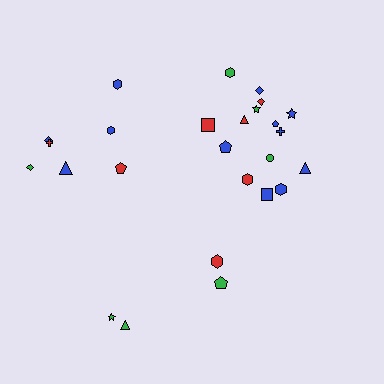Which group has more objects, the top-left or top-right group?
The top-right group.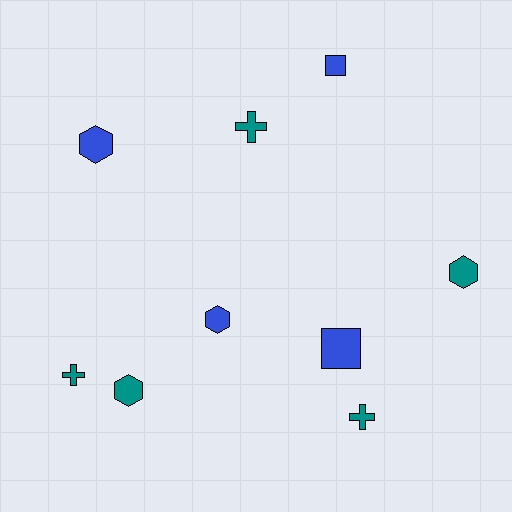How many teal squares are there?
There are no teal squares.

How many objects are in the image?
There are 9 objects.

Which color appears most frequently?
Teal, with 5 objects.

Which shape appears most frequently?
Hexagon, with 4 objects.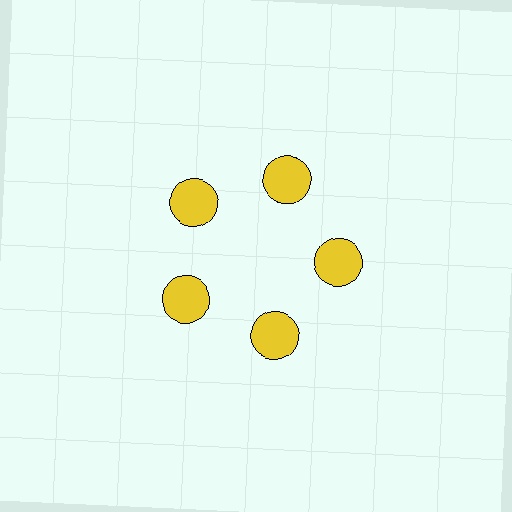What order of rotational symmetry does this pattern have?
This pattern has 5-fold rotational symmetry.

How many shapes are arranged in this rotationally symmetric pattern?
There are 5 shapes, arranged in 5 groups of 1.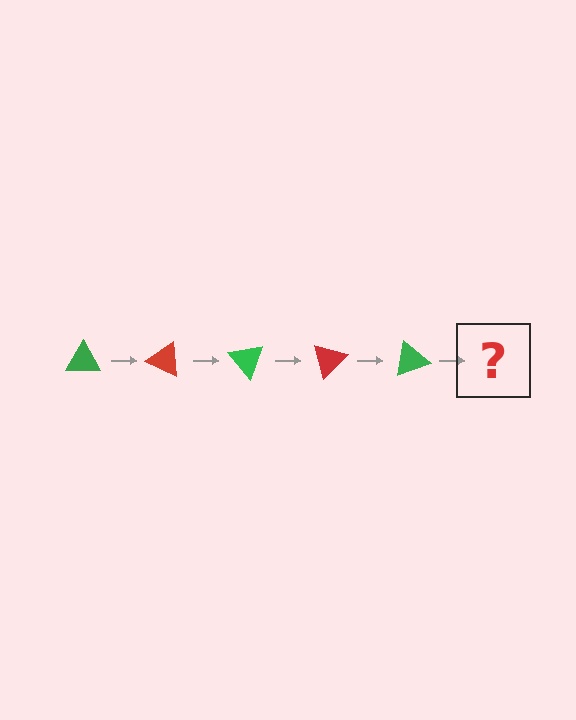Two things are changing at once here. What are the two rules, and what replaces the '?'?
The two rules are that it rotates 25 degrees each step and the color cycles through green and red. The '?' should be a red triangle, rotated 125 degrees from the start.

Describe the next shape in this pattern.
It should be a red triangle, rotated 125 degrees from the start.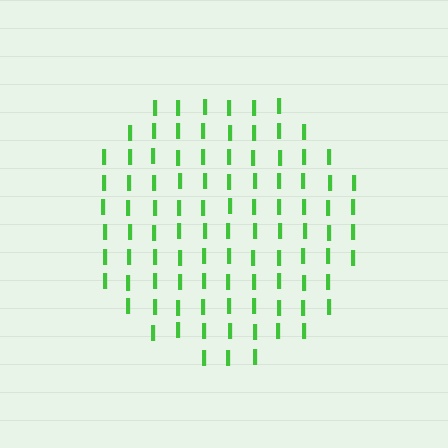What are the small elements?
The small elements are letter I's.